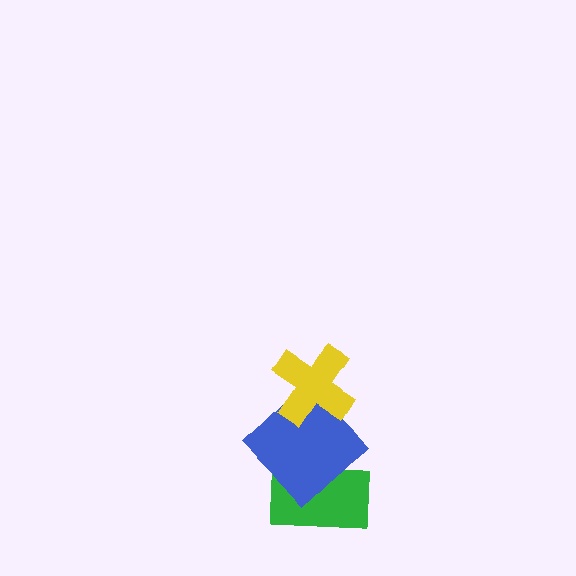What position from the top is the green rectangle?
The green rectangle is 3rd from the top.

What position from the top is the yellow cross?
The yellow cross is 1st from the top.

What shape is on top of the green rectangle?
The blue diamond is on top of the green rectangle.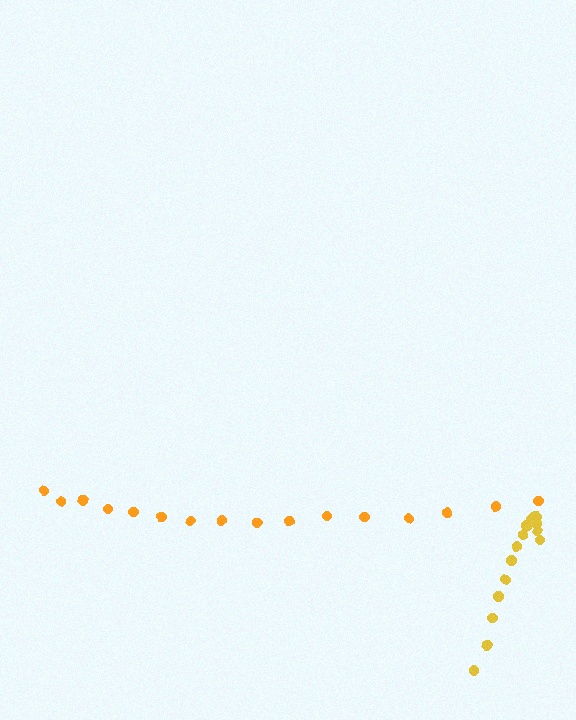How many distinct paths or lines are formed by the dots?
There are 2 distinct paths.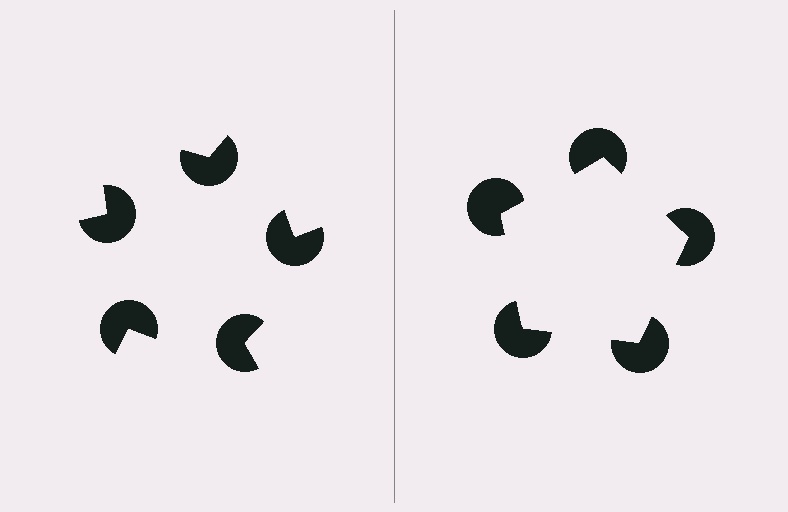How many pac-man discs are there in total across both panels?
10 — 5 on each side.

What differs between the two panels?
The pac-man discs are positioned identically on both sides; only the wedge orientations differ. On the right they align to a pentagon; on the left they are misaligned.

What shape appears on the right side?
An illusory pentagon.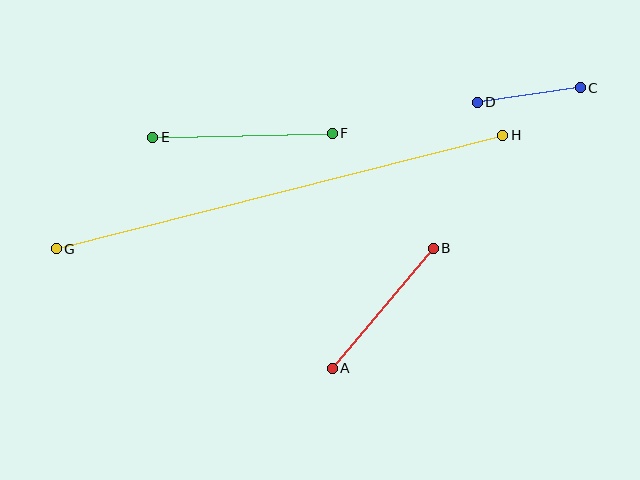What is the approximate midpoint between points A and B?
The midpoint is at approximately (383, 308) pixels.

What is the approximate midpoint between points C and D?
The midpoint is at approximately (529, 95) pixels.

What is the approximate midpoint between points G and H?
The midpoint is at approximately (279, 192) pixels.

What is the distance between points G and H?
The distance is approximately 461 pixels.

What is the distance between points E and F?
The distance is approximately 180 pixels.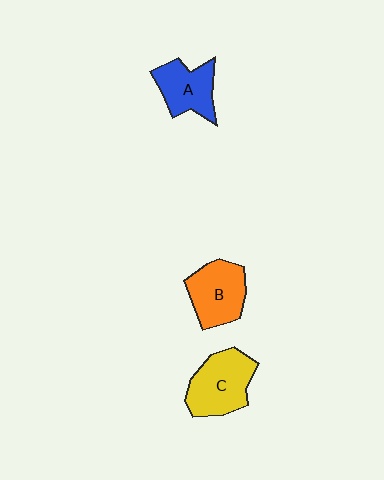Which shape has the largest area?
Shape C (yellow).